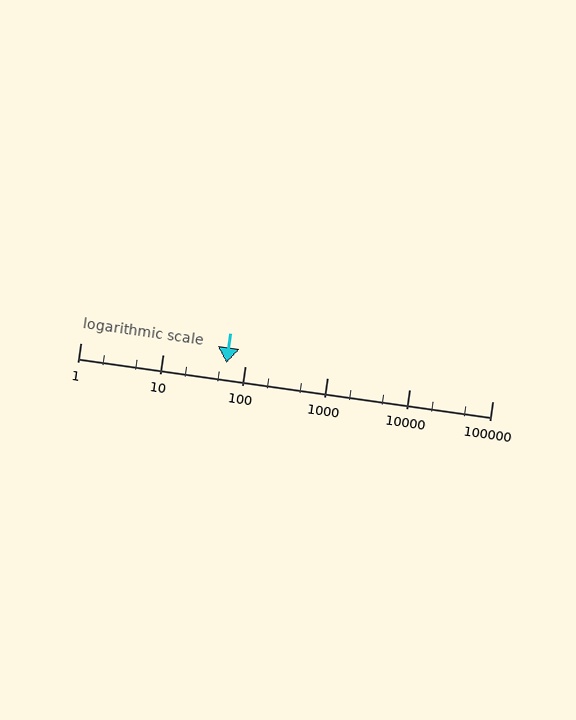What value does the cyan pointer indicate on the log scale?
The pointer indicates approximately 60.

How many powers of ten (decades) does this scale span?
The scale spans 5 decades, from 1 to 100000.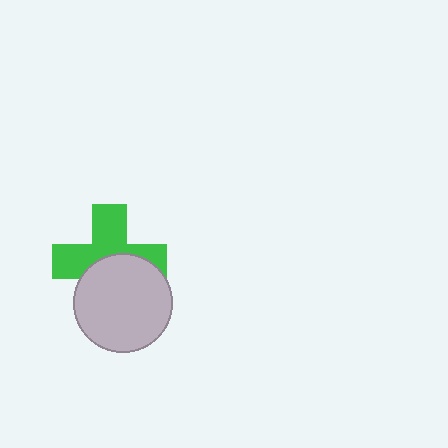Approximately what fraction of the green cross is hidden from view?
Roughly 44% of the green cross is hidden behind the light gray circle.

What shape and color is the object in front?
The object in front is a light gray circle.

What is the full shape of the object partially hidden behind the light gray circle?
The partially hidden object is a green cross.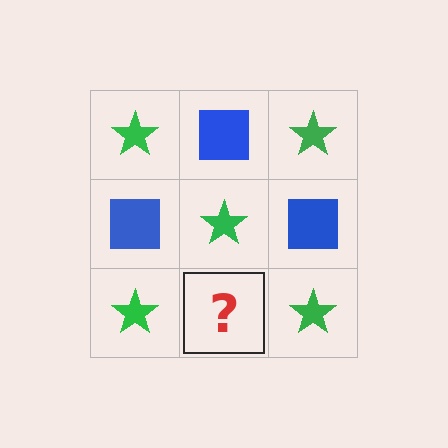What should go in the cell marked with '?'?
The missing cell should contain a blue square.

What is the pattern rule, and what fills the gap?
The rule is that it alternates green star and blue square in a checkerboard pattern. The gap should be filled with a blue square.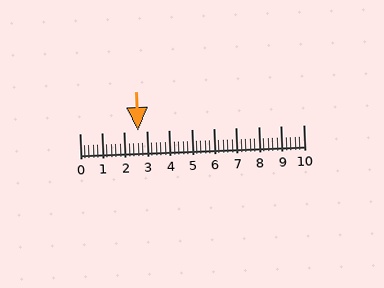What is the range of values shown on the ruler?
The ruler shows values from 0 to 10.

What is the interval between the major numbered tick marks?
The major tick marks are spaced 1 units apart.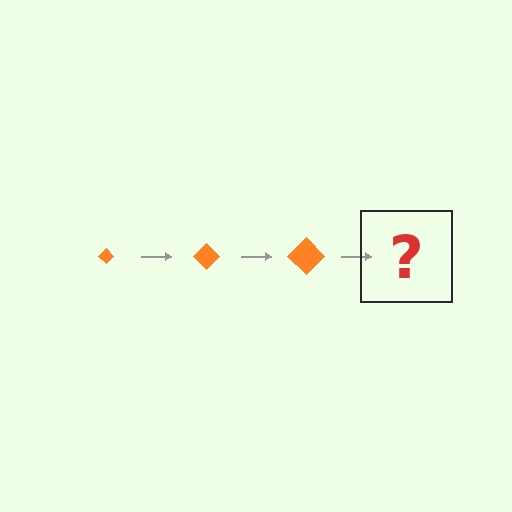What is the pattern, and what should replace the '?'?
The pattern is that the diamond gets progressively larger each step. The '?' should be an orange diamond, larger than the previous one.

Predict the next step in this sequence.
The next step is an orange diamond, larger than the previous one.